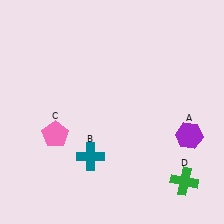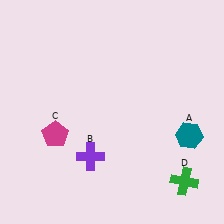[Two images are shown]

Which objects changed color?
A changed from purple to teal. B changed from teal to purple. C changed from pink to magenta.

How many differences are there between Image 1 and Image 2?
There are 3 differences between the two images.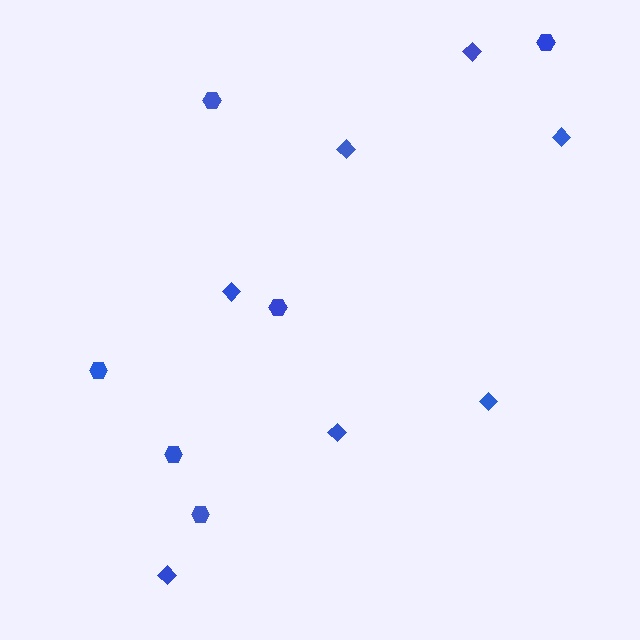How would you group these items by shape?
There are 2 groups: one group of hexagons (6) and one group of diamonds (7).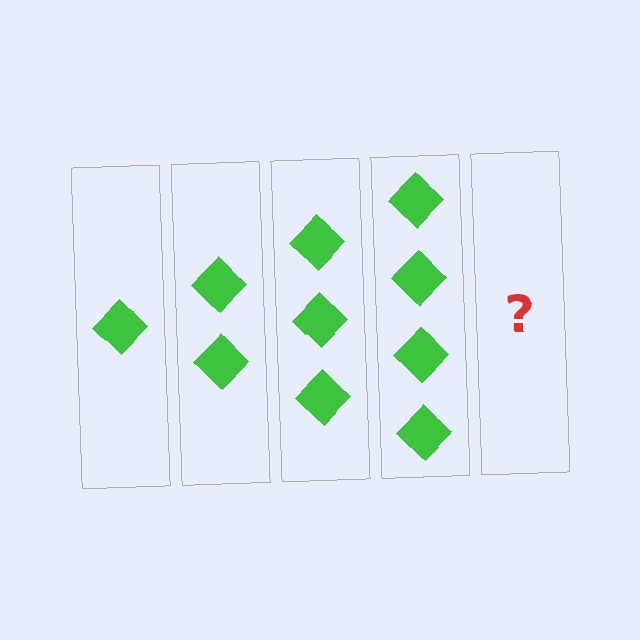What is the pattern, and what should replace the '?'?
The pattern is that each step adds one more diamond. The '?' should be 5 diamonds.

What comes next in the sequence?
The next element should be 5 diamonds.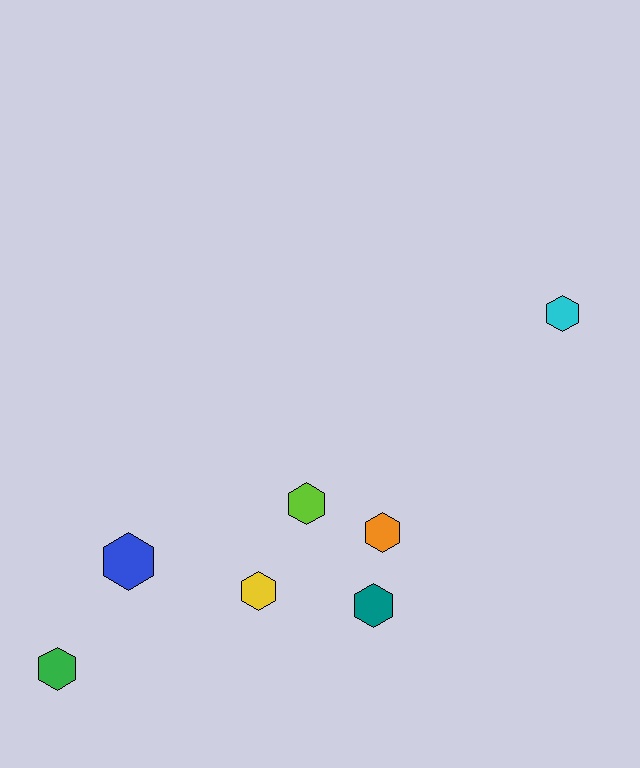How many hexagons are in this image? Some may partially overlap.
There are 7 hexagons.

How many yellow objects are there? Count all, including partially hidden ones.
There is 1 yellow object.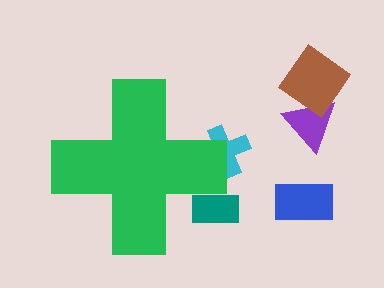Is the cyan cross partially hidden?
Yes, the cyan cross is partially hidden behind the green cross.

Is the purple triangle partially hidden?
No, the purple triangle is fully visible.